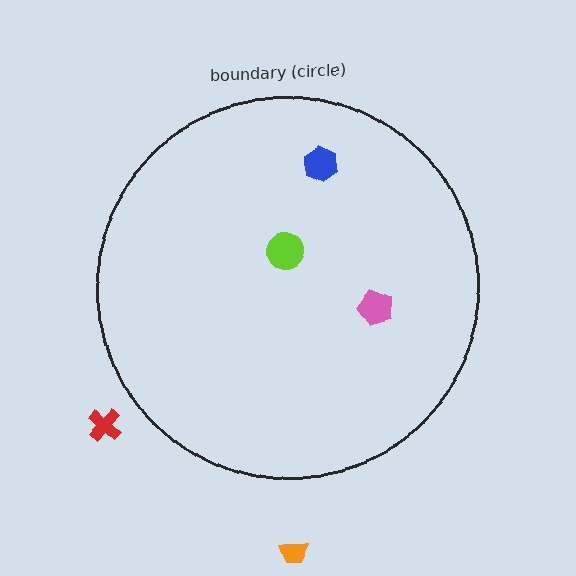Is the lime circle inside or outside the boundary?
Inside.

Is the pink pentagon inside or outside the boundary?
Inside.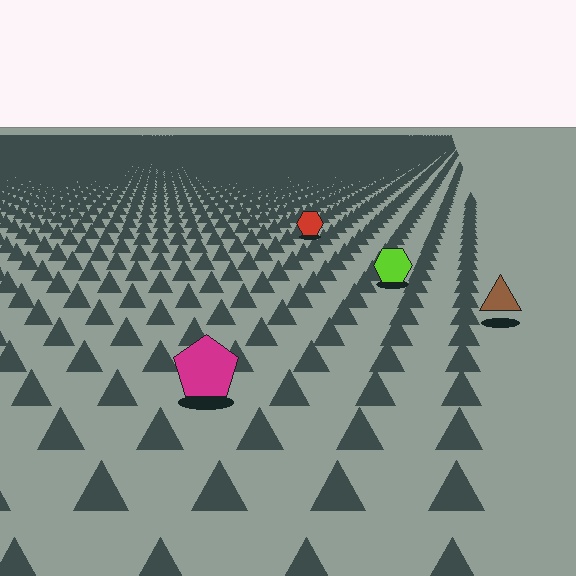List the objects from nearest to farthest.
From nearest to farthest: the magenta pentagon, the brown triangle, the lime hexagon, the red hexagon.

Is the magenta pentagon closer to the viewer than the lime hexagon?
Yes. The magenta pentagon is closer — you can tell from the texture gradient: the ground texture is coarser near it.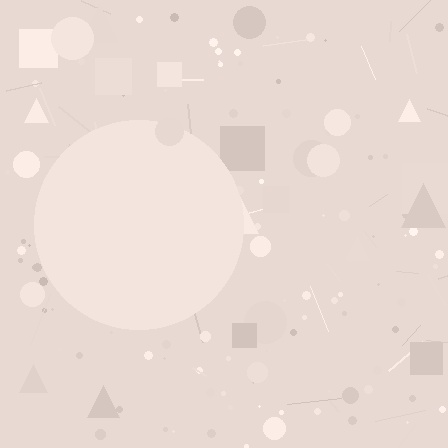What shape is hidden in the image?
A circle is hidden in the image.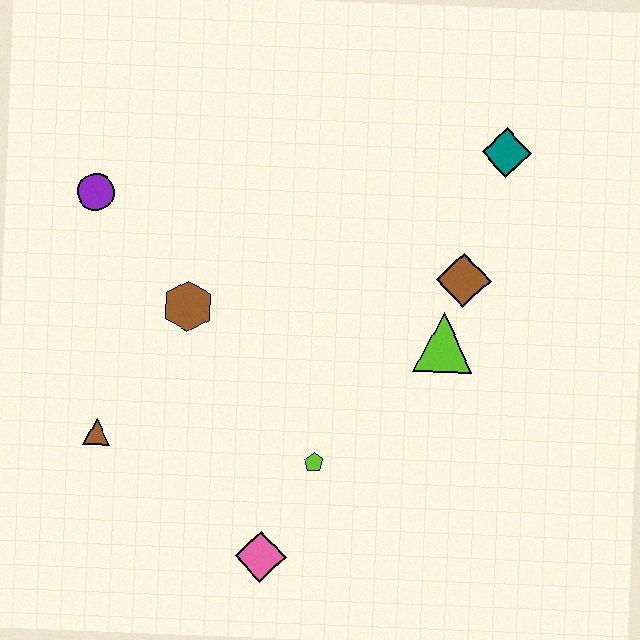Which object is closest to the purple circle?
The brown hexagon is closest to the purple circle.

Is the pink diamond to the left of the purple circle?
No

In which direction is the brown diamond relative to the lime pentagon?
The brown diamond is above the lime pentagon.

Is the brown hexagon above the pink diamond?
Yes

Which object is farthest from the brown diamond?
The brown triangle is farthest from the brown diamond.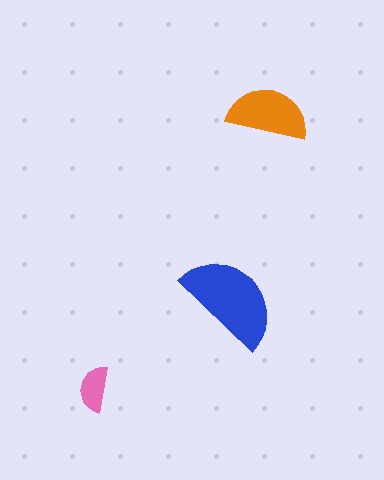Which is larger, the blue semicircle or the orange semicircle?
The blue one.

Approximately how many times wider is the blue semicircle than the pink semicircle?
About 2.5 times wider.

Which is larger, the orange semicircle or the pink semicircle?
The orange one.